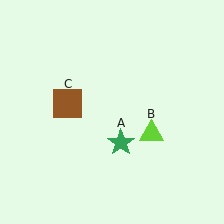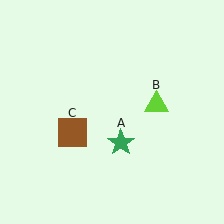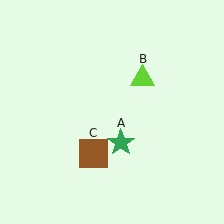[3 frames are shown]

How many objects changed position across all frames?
2 objects changed position: lime triangle (object B), brown square (object C).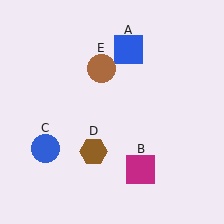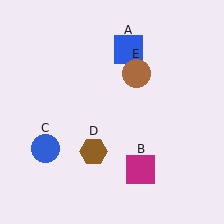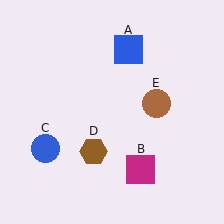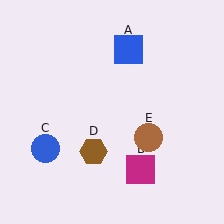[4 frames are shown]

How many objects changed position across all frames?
1 object changed position: brown circle (object E).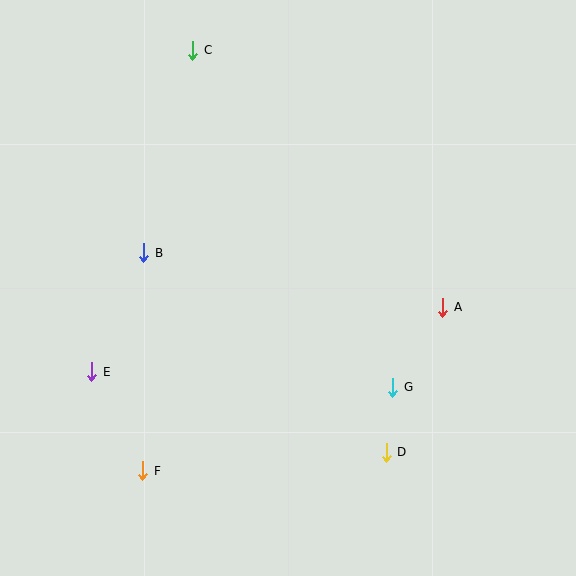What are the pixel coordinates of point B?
Point B is at (144, 253).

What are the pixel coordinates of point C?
Point C is at (193, 50).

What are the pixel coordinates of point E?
Point E is at (92, 372).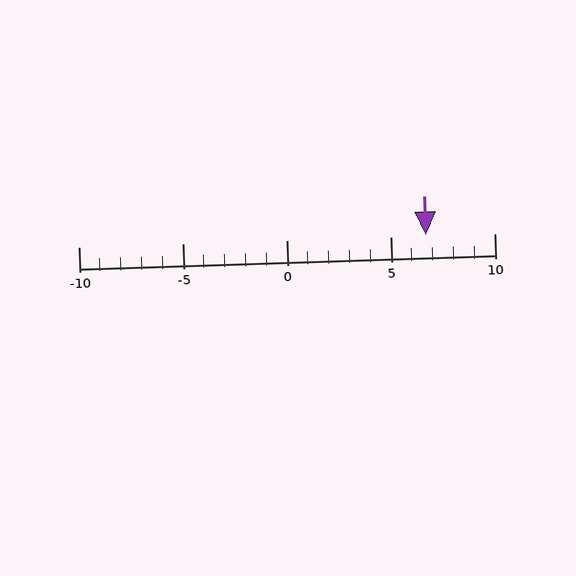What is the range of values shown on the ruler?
The ruler shows values from -10 to 10.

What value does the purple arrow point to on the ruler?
The purple arrow points to approximately 7.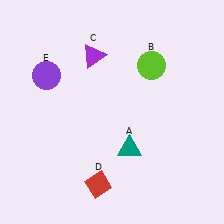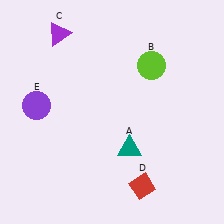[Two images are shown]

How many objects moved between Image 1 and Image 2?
3 objects moved between the two images.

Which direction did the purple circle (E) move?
The purple circle (E) moved down.